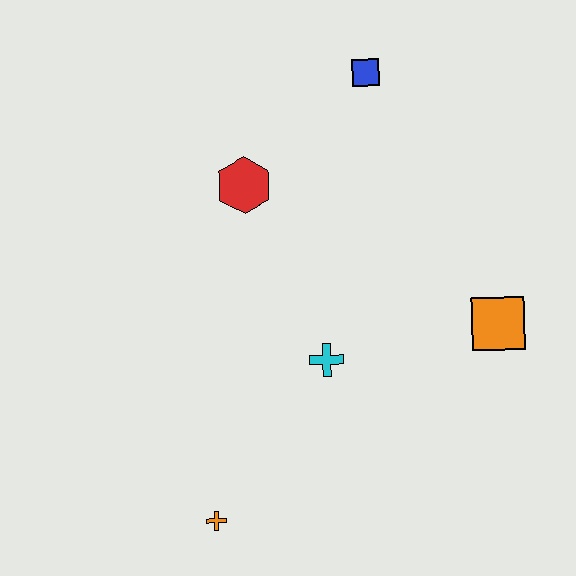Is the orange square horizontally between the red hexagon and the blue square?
No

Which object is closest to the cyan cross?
The orange square is closest to the cyan cross.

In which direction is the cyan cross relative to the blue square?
The cyan cross is below the blue square.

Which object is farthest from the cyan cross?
The blue square is farthest from the cyan cross.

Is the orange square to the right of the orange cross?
Yes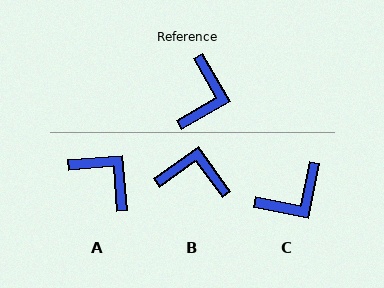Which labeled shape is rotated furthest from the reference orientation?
B, about 96 degrees away.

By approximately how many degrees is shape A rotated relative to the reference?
Approximately 65 degrees counter-clockwise.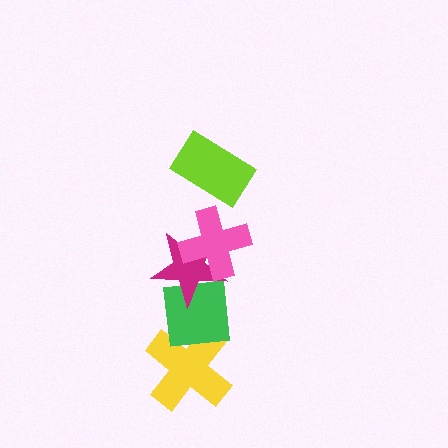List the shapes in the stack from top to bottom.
From top to bottom: the lime rectangle, the pink cross, the magenta star, the green square, the yellow cross.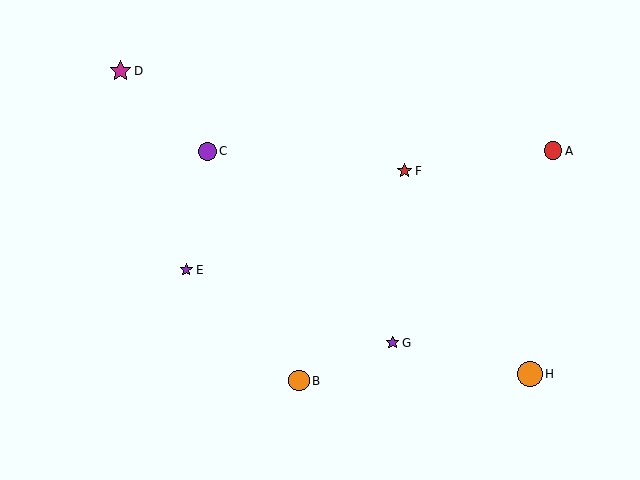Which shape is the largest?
The orange circle (labeled H) is the largest.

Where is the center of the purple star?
The center of the purple star is at (393, 343).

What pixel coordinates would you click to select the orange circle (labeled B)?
Click at (299, 381) to select the orange circle B.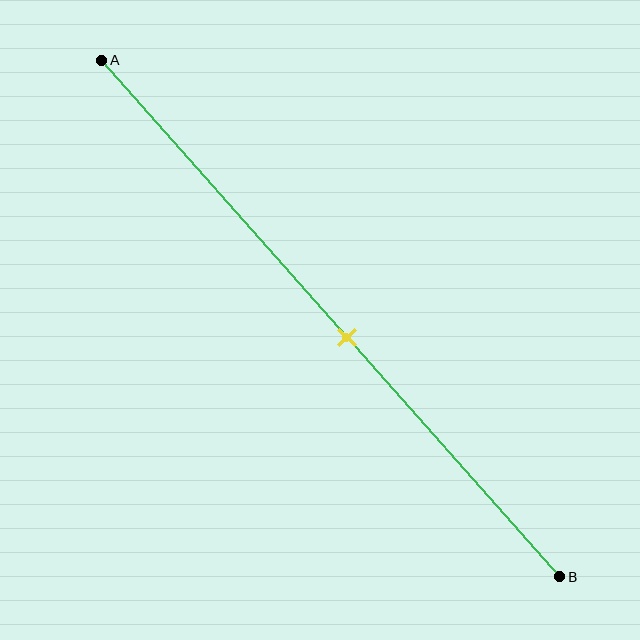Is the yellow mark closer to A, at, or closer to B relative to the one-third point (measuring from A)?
The yellow mark is closer to point B than the one-third point of segment AB.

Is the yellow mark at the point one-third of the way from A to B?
No, the mark is at about 55% from A, not at the 33% one-third point.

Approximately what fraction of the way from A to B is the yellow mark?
The yellow mark is approximately 55% of the way from A to B.